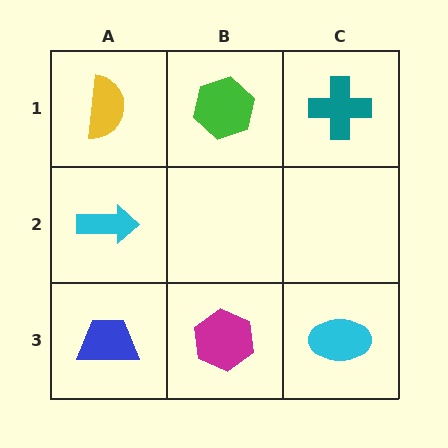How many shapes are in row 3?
3 shapes.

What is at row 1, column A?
A yellow semicircle.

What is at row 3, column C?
A cyan ellipse.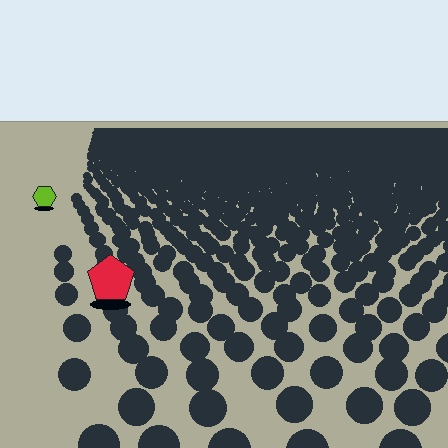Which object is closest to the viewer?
The red pentagon is closest. The texture marks near it are larger and more spread out.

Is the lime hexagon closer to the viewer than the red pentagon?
No. The red pentagon is closer — you can tell from the texture gradient: the ground texture is coarser near it.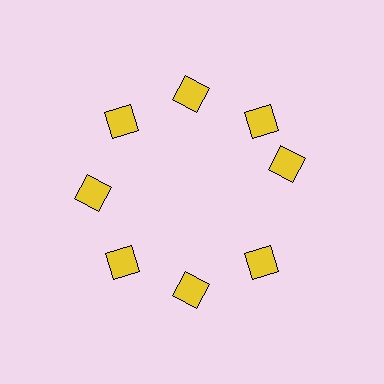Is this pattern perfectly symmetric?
No. The 8 yellow diamonds are arranged in a ring, but one element near the 3 o'clock position is rotated out of alignment along the ring, breaking the 8-fold rotational symmetry.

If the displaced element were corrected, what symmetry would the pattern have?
It would have 8-fold rotational symmetry — the pattern would map onto itself every 45 degrees.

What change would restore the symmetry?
The symmetry would be restored by rotating it back into even spacing with its neighbors so that all 8 diamonds sit at equal angles and equal distance from the center.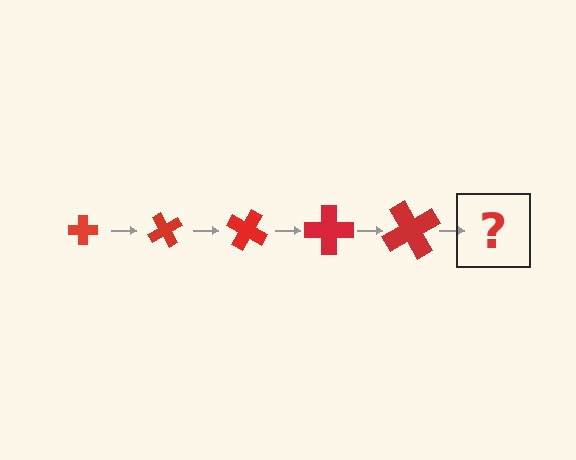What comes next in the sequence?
The next element should be a cross, larger than the previous one and rotated 300 degrees from the start.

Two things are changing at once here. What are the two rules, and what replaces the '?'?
The two rules are that the cross grows larger each step and it rotates 60 degrees each step. The '?' should be a cross, larger than the previous one and rotated 300 degrees from the start.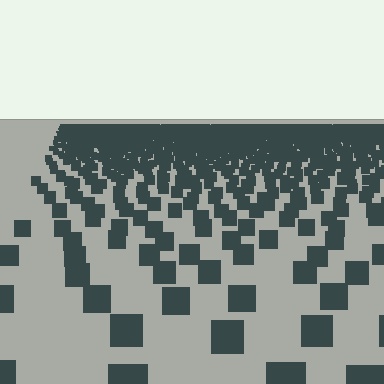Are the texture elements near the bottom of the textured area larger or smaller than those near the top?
Larger. Near the bottom, elements are closer to the viewer and appear at a bigger on-screen size.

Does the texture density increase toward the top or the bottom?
Density increases toward the top.